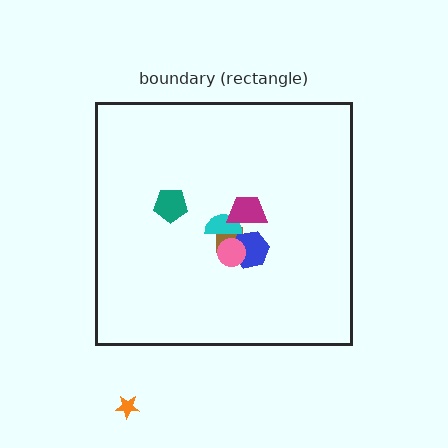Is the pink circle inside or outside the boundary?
Inside.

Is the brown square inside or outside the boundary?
Inside.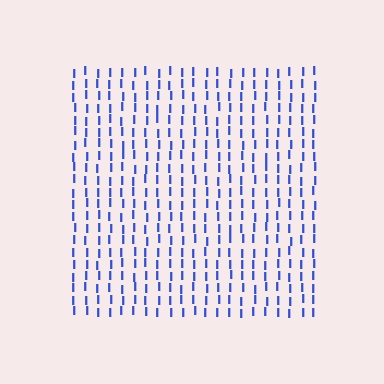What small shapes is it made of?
It is made of small letter I's.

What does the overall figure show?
The overall figure shows a square.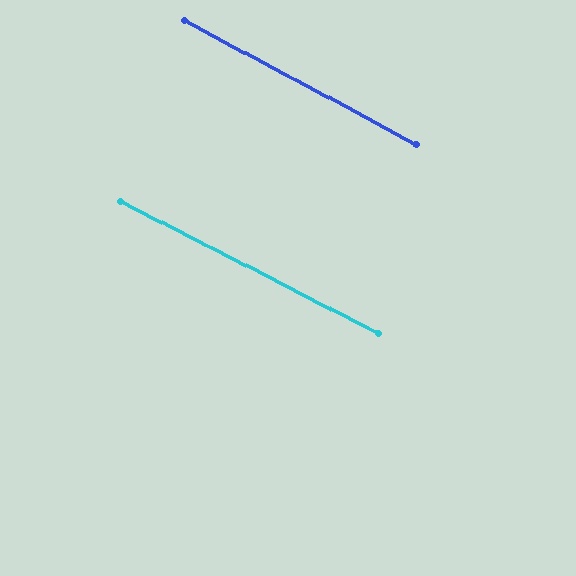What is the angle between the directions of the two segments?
Approximately 1 degree.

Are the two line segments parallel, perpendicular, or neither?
Parallel — their directions differ by only 0.8°.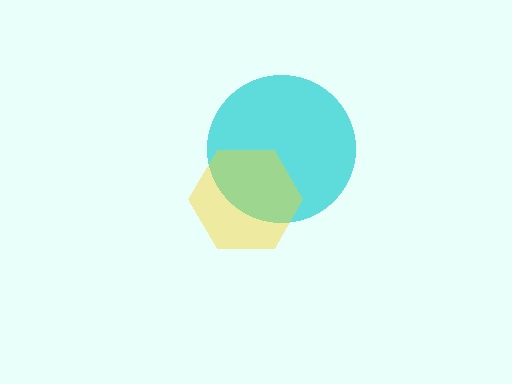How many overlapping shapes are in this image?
There are 2 overlapping shapes in the image.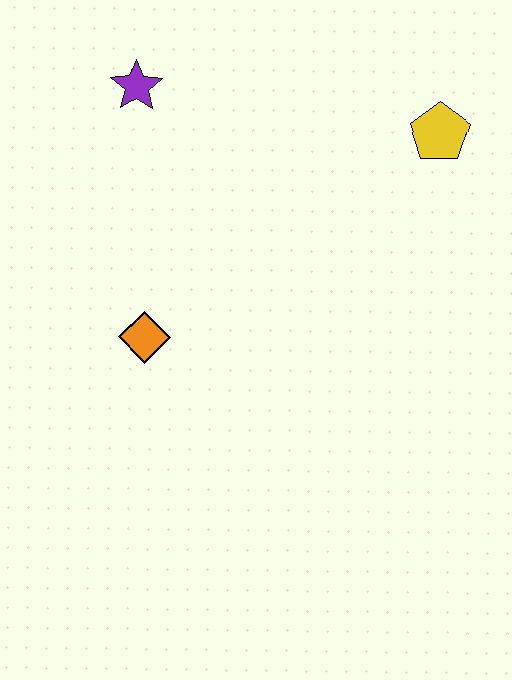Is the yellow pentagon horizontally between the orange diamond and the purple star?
No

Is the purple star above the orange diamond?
Yes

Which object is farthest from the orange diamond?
The yellow pentagon is farthest from the orange diamond.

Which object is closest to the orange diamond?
The purple star is closest to the orange diamond.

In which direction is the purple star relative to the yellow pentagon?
The purple star is to the left of the yellow pentagon.